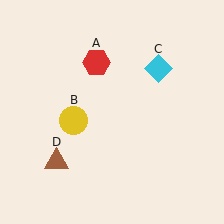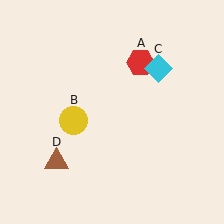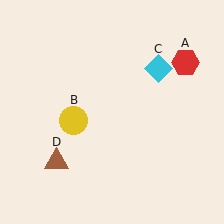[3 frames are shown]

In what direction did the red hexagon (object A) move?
The red hexagon (object A) moved right.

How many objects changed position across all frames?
1 object changed position: red hexagon (object A).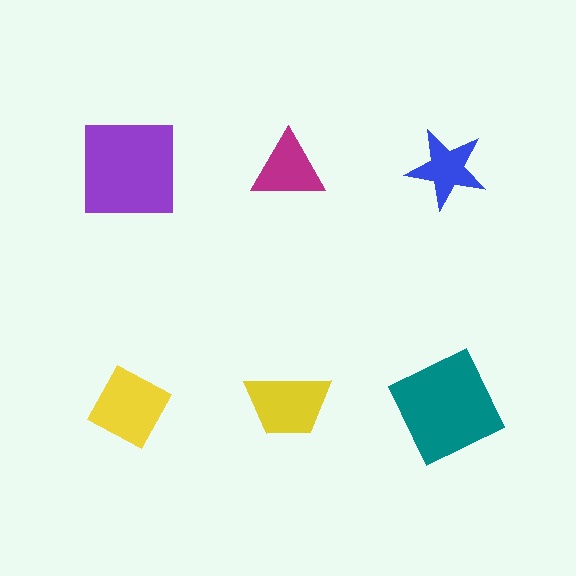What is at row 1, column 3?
A blue star.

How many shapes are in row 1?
3 shapes.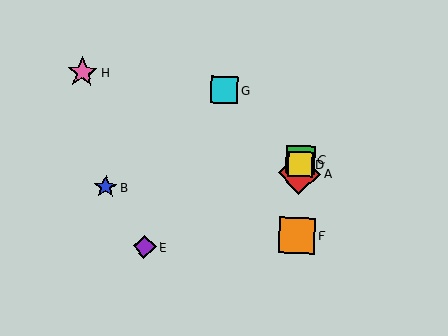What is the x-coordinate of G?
Object G is at x≈225.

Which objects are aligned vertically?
Objects A, C, D, F are aligned vertically.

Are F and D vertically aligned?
Yes, both are at x≈297.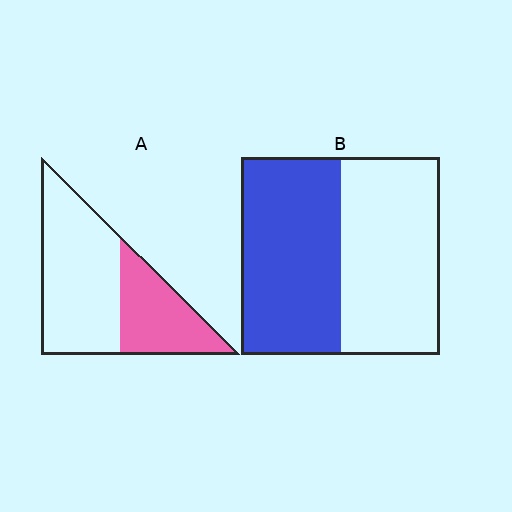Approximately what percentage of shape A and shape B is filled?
A is approximately 35% and B is approximately 50%.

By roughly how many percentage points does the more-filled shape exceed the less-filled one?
By roughly 15 percentage points (B over A).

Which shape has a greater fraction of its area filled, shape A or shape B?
Shape B.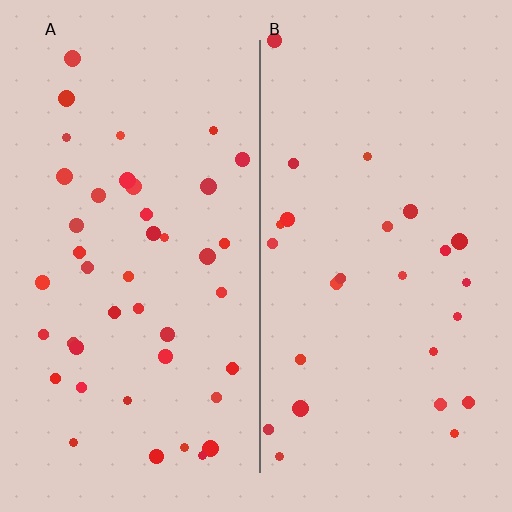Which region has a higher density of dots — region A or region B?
A (the left).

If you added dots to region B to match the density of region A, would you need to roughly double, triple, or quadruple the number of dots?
Approximately double.